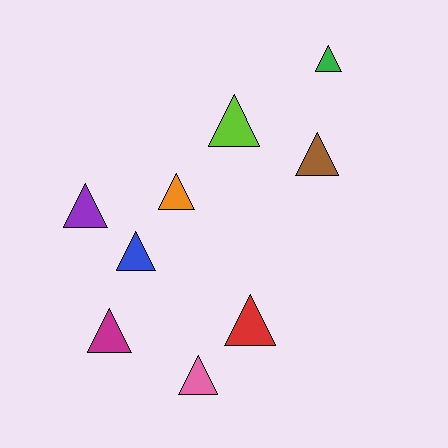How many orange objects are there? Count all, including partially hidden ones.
There is 1 orange object.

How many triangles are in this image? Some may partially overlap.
There are 9 triangles.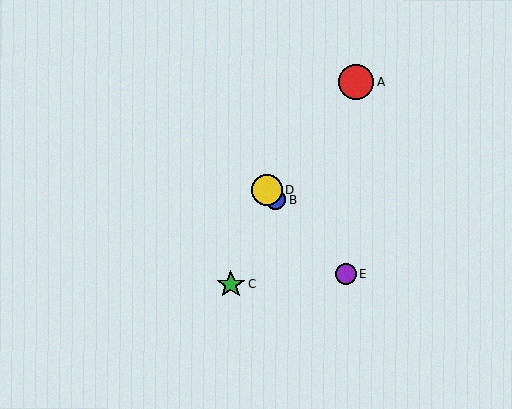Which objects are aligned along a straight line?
Objects B, D, E are aligned along a straight line.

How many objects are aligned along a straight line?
3 objects (B, D, E) are aligned along a straight line.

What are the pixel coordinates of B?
Object B is at (276, 200).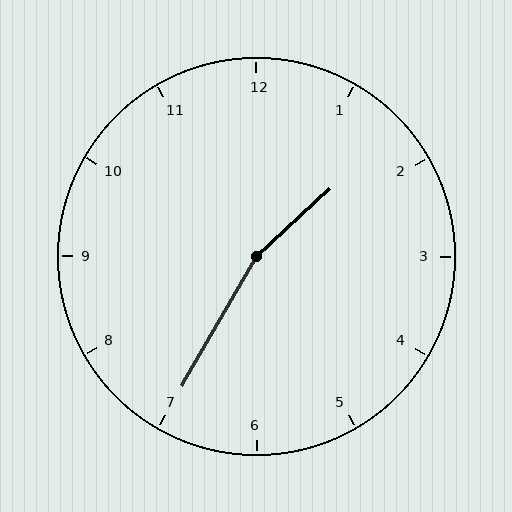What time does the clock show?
1:35.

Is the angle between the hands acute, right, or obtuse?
It is obtuse.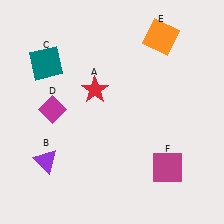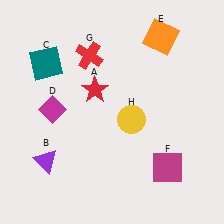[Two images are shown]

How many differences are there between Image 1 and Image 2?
There are 2 differences between the two images.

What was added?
A red cross (G), a yellow circle (H) were added in Image 2.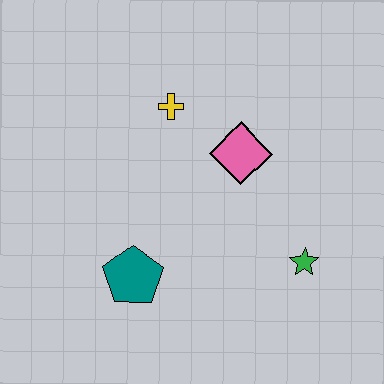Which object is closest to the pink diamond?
The yellow cross is closest to the pink diamond.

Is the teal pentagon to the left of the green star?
Yes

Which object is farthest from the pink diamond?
The teal pentagon is farthest from the pink diamond.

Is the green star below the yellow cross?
Yes